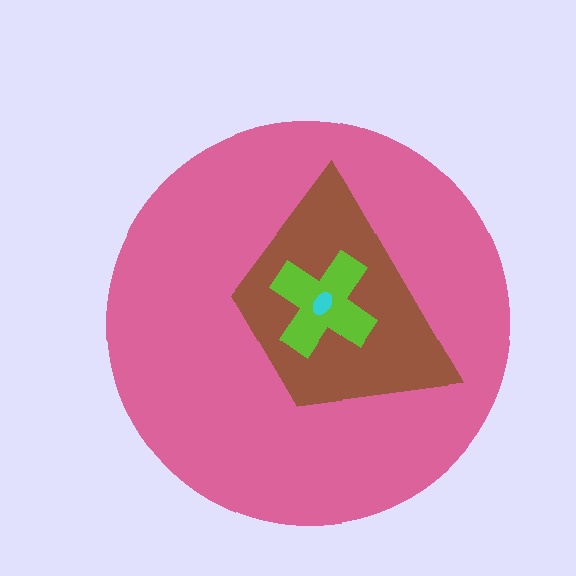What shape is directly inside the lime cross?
The cyan ellipse.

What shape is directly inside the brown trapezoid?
The lime cross.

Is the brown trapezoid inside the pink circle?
Yes.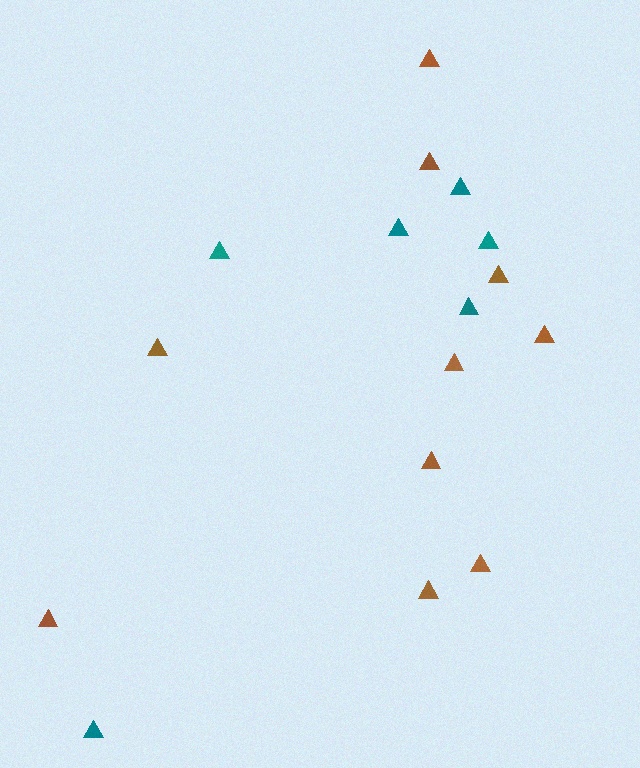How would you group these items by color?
There are 2 groups: one group of brown triangles (10) and one group of teal triangles (6).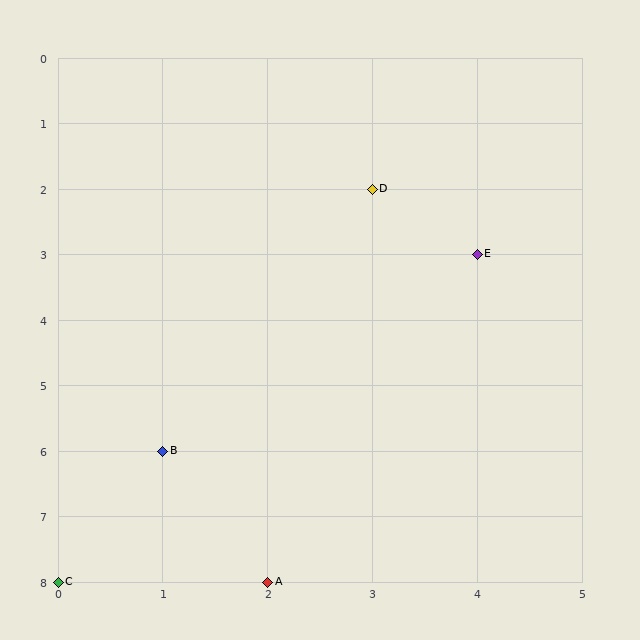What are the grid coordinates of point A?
Point A is at grid coordinates (2, 8).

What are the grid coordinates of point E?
Point E is at grid coordinates (4, 3).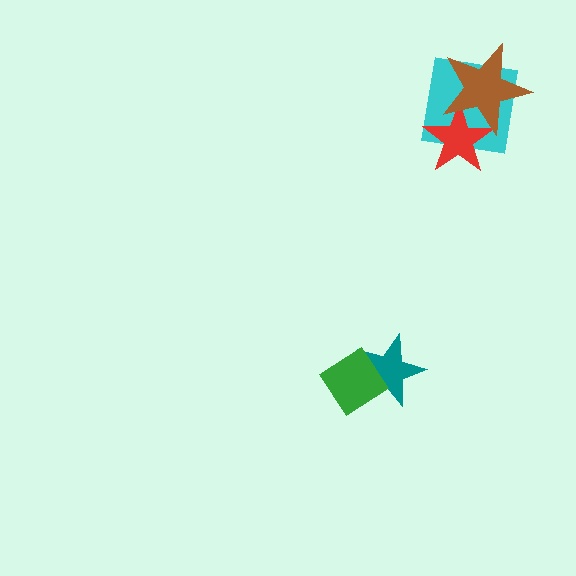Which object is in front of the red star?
The brown star is in front of the red star.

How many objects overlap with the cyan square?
2 objects overlap with the cyan square.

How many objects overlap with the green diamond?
1 object overlaps with the green diamond.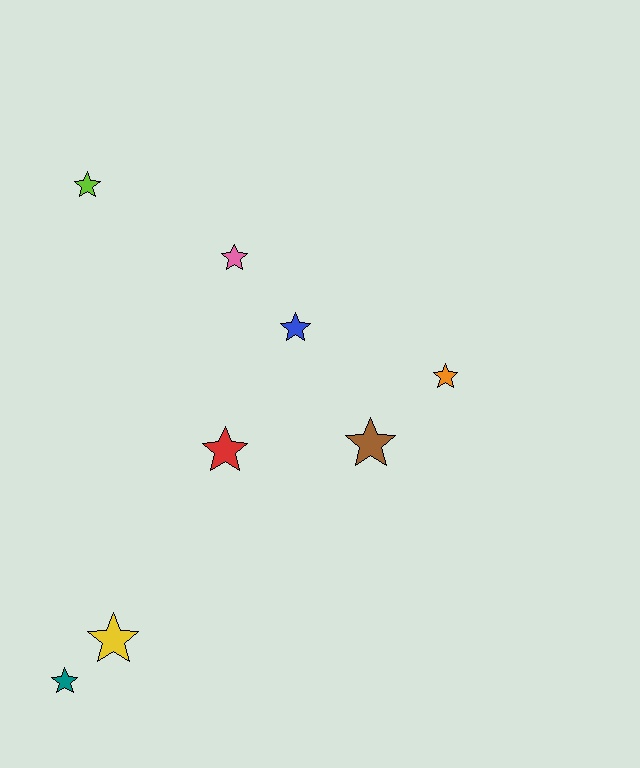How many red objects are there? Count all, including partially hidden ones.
There is 1 red object.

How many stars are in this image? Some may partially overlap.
There are 8 stars.